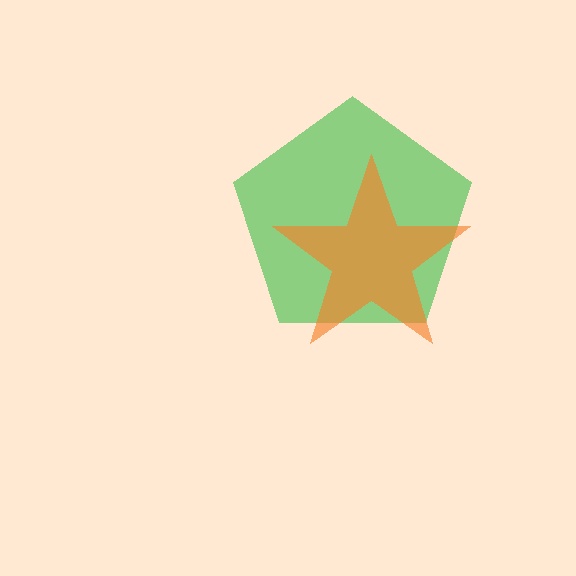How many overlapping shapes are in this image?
There are 2 overlapping shapes in the image.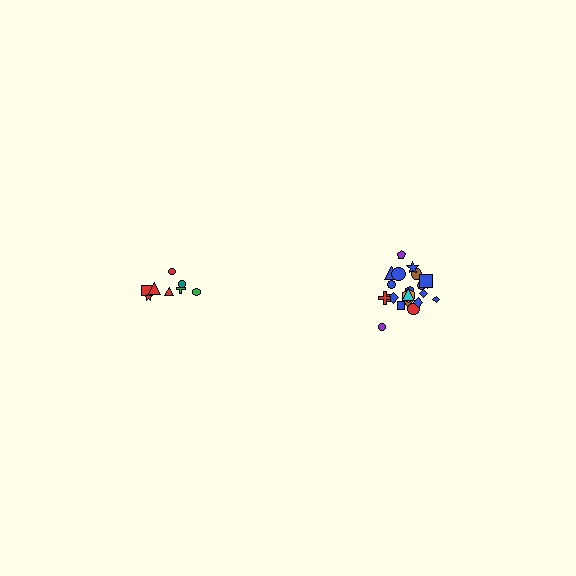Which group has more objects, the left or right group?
The right group.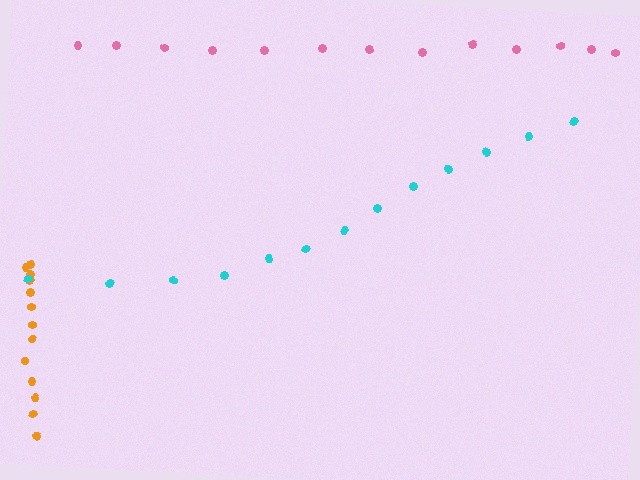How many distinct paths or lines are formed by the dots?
There are 3 distinct paths.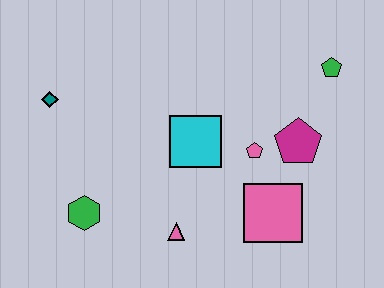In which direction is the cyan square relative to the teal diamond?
The cyan square is to the right of the teal diamond.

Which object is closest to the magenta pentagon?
The pink pentagon is closest to the magenta pentagon.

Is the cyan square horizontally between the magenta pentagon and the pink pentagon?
No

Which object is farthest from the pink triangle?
The green pentagon is farthest from the pink triangle.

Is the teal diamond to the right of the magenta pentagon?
No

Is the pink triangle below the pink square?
Yes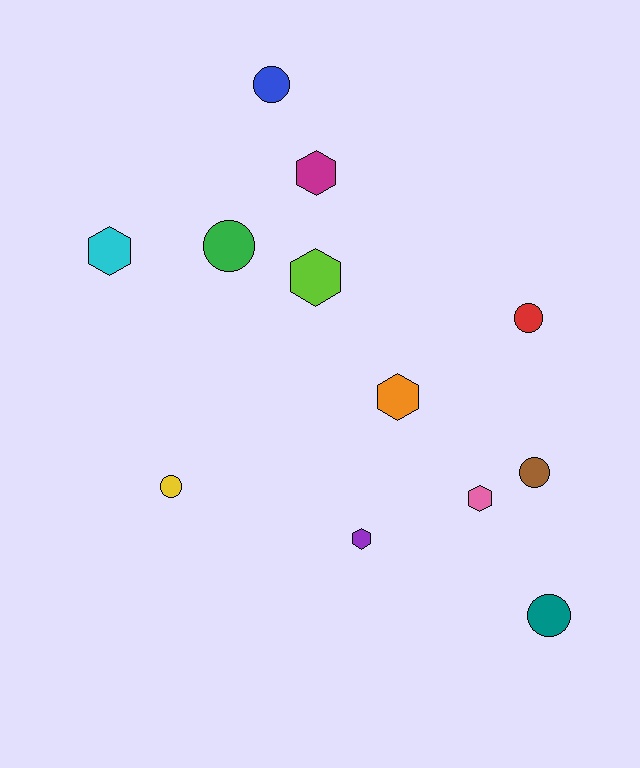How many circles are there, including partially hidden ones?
There are 6 circles.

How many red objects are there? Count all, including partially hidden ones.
There is 1 red object.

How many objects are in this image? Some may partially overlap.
There are 12 objects.